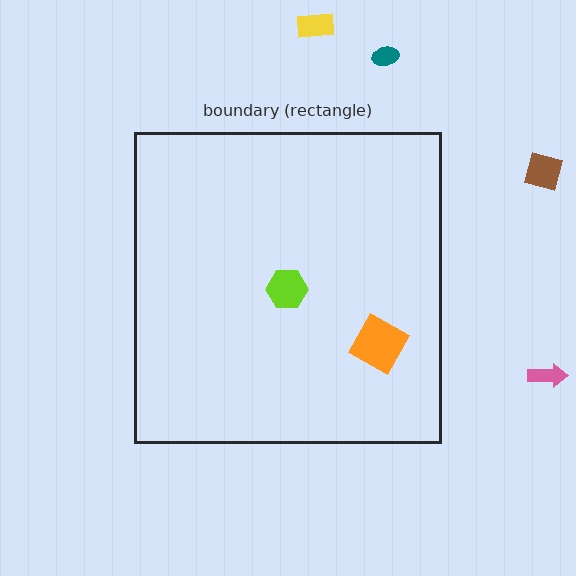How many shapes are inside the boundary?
2 inside, 4 outside.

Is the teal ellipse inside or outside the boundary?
Outside.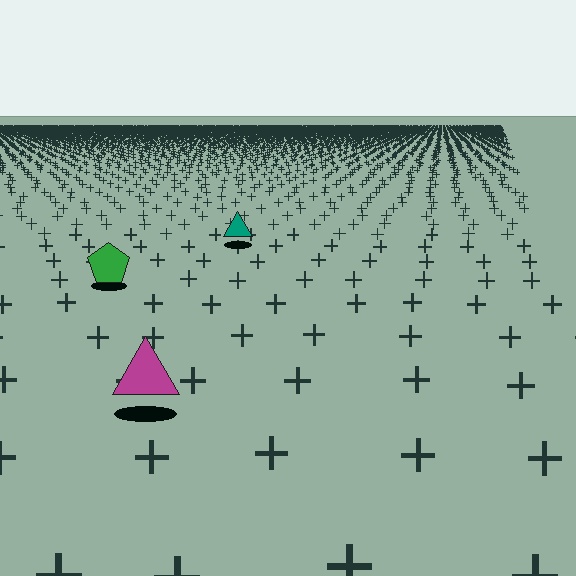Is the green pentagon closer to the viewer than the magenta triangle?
No. The magenta triangle is closer — you can tell from the texture gradient: the ground texture is coarser near it.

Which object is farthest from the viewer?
The teal triangle is farthest from the viewer. It appears smaller and the ground texture around it is denser.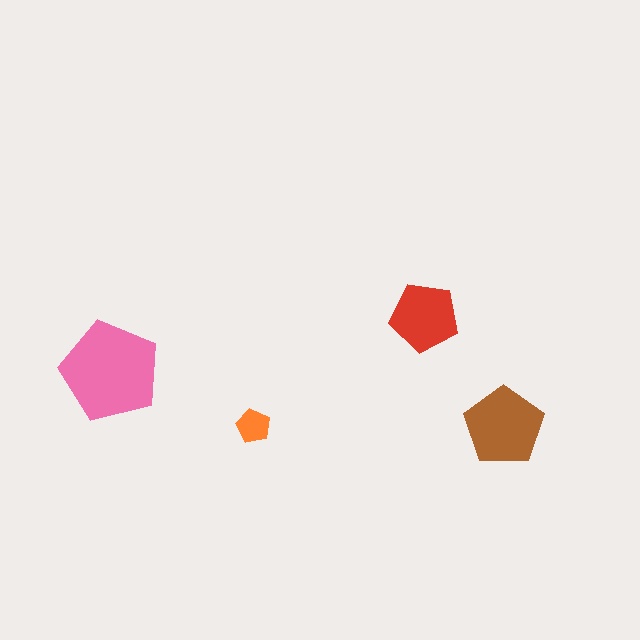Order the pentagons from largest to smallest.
the pink one, the brown one, the red one, the orange one.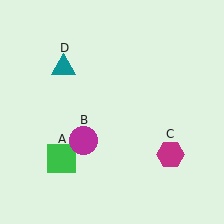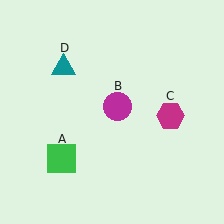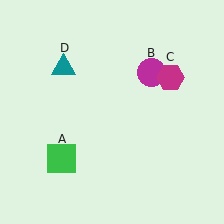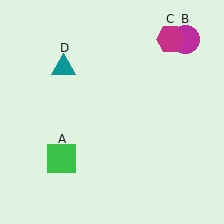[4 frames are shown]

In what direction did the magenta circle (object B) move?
The magenta circle (object B) moved up and to the right.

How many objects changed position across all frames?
2 objects changed position: magenta circle (object B), magenta hexagon (object C).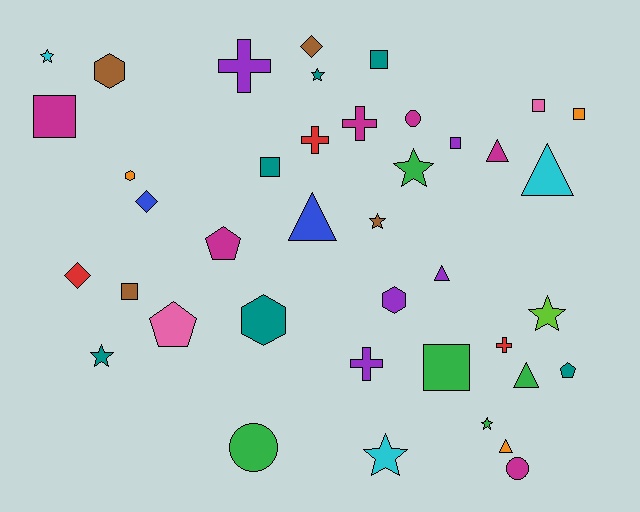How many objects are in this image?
There are 40 objects.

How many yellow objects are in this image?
There are no yellow objects.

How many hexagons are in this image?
There are 4 hexagons.